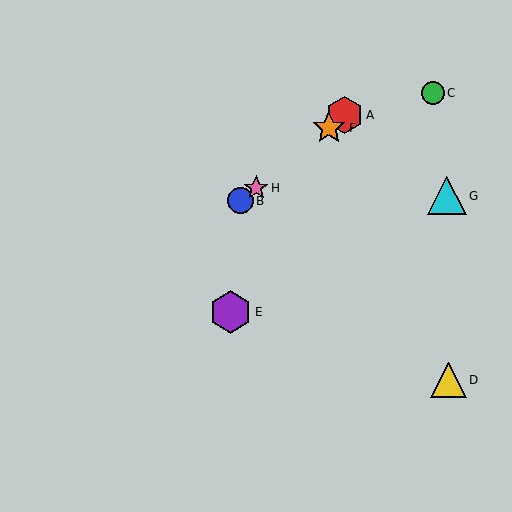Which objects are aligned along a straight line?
Objects A, B, F, H are aligned along a straight line.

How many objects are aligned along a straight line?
4 objects (A, B, F, H) are aligned along a straight line.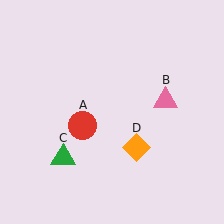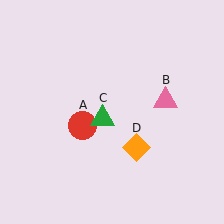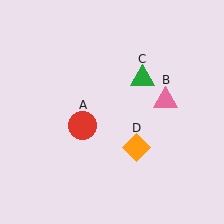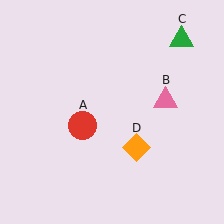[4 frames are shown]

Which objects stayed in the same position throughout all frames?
Red circle (object A) and pink triangle (object B) and orange diamond (object D) remained stationary.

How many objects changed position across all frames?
1 object changed position: green triangle (object C).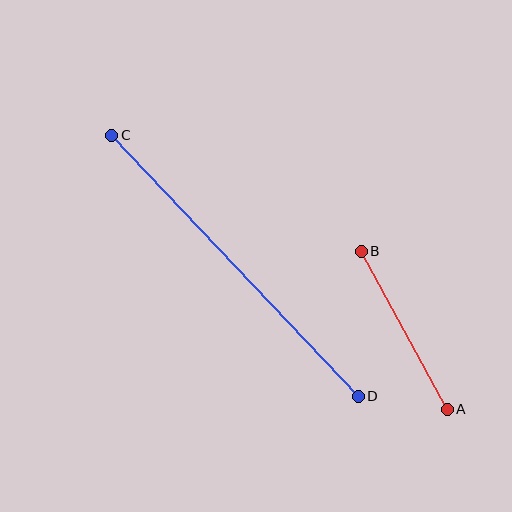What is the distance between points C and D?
The distance is approximately 359 pixels.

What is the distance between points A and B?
The distance is approximately 180 pixels.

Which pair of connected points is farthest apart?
Points C and D are farthest apart.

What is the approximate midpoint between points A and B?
The midpoint is at approximately (404, 330) pixels.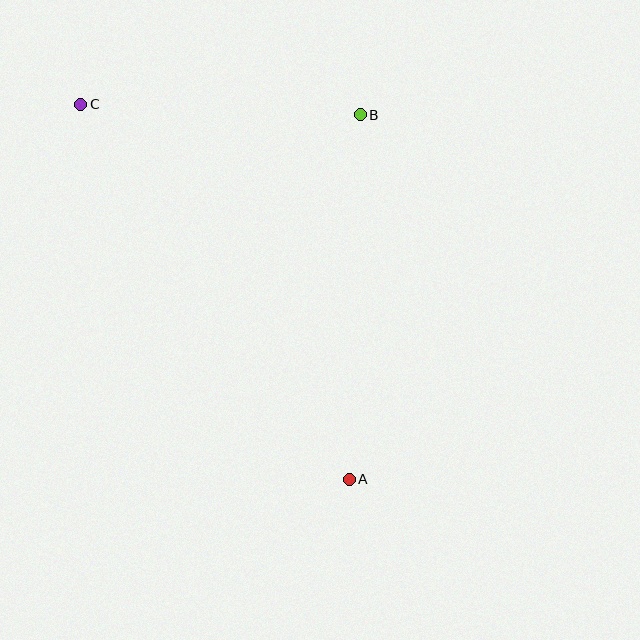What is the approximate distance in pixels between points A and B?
The distance between A and B is approximately 365 pixels.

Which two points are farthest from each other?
Points A and C are farthest from each other.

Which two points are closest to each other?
Points B and C are closest to each other.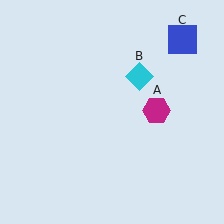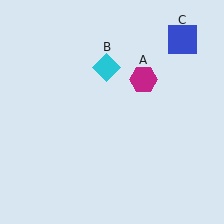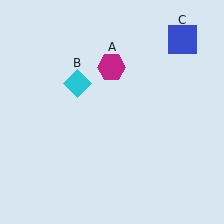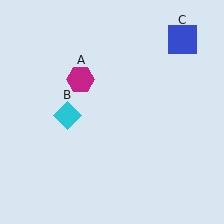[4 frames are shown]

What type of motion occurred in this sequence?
The magenta hexagon (object A), cyan diamond (object B) rotated counterclockwise around the center of the scene.